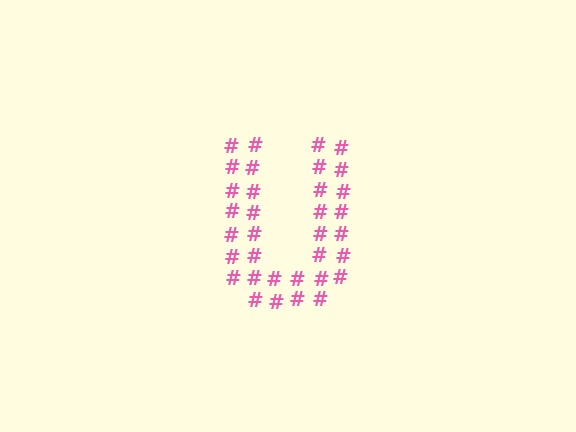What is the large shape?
The large shape is the letter U.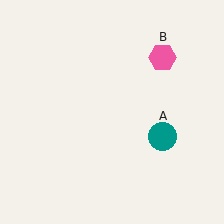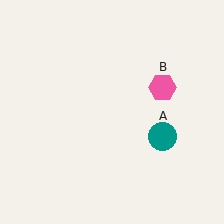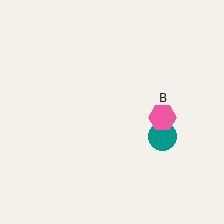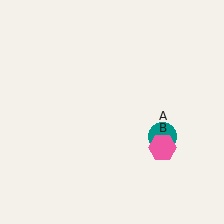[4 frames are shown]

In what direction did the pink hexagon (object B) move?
The pink hexagon (object B) moved down.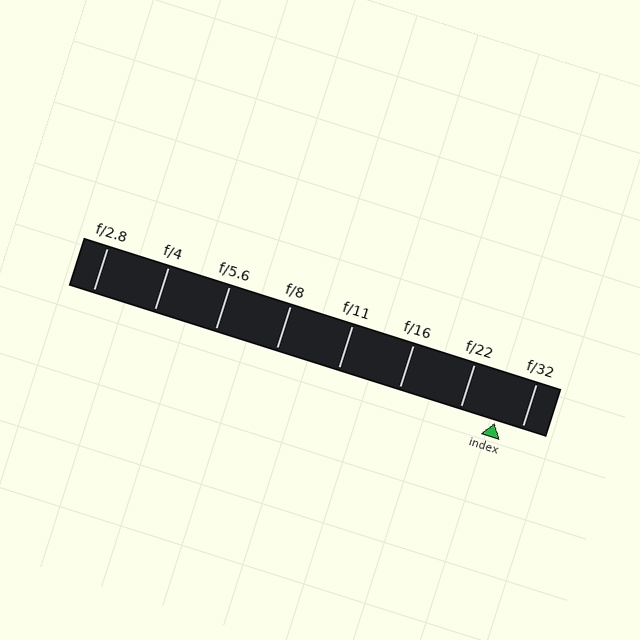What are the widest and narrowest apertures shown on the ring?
The widest aperture shown is f/2.8 and the narrowest is f/32.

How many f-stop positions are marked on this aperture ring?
There are 8 f-stop positions marked.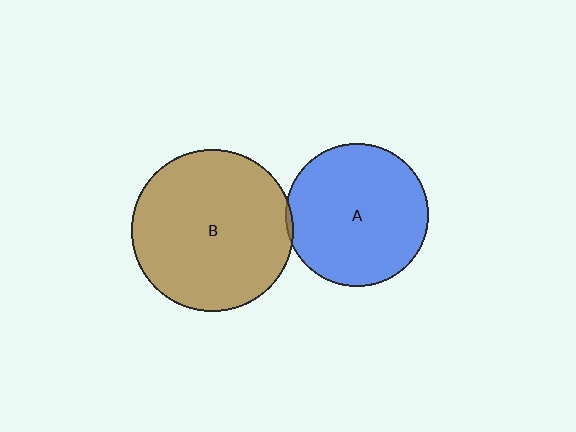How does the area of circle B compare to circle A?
Approximately 1.3 times.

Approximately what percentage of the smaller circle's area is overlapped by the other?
Approximately 5%.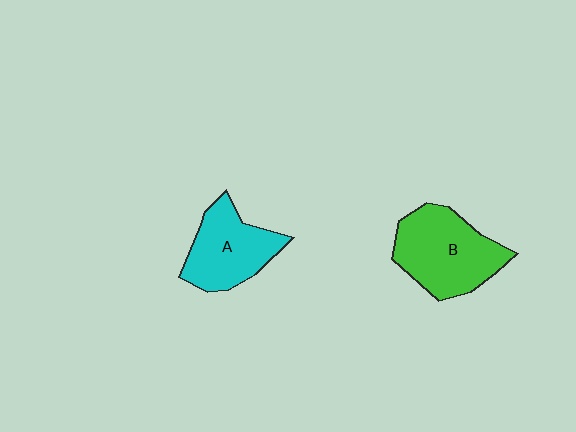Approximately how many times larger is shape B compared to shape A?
Approximately 1.2 times.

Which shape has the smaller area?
Shape A (cyan).